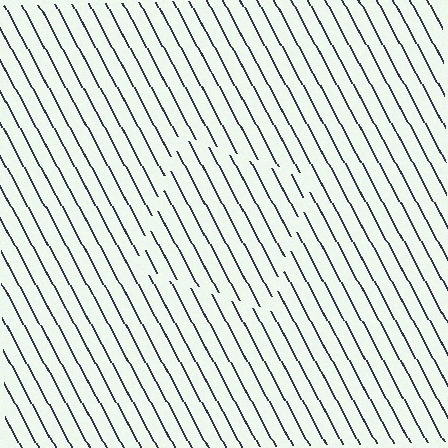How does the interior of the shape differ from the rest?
The interior of the shape contains the same grating, shifted by half a period — the contour is defined by the phase discontinuity where line-ends from the inner and outer gratings abut.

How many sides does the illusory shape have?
4 sides — the line-ends trace a square.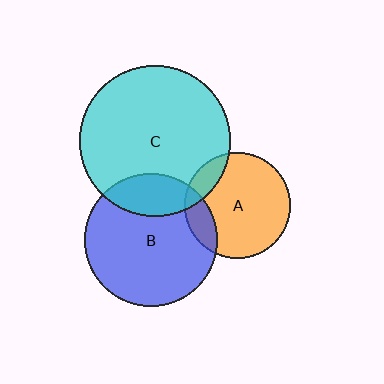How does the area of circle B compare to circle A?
Approximately 1.6 times.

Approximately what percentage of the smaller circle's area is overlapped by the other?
Approximately 20%.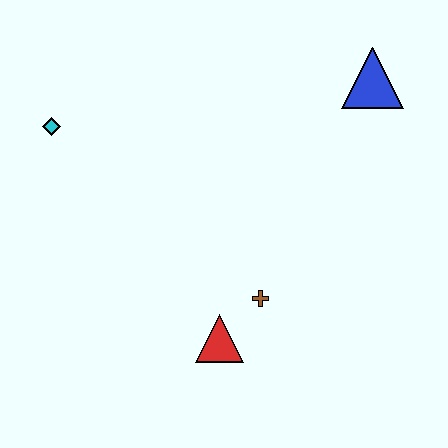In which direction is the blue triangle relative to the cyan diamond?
The blue triangle is to the right of the cyan diamond.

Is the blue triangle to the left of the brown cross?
No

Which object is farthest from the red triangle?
The blue triangle is farthest from the red triangle.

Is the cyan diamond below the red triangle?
No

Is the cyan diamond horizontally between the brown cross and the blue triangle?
No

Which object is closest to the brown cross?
The red triangle is closest to the brown cross.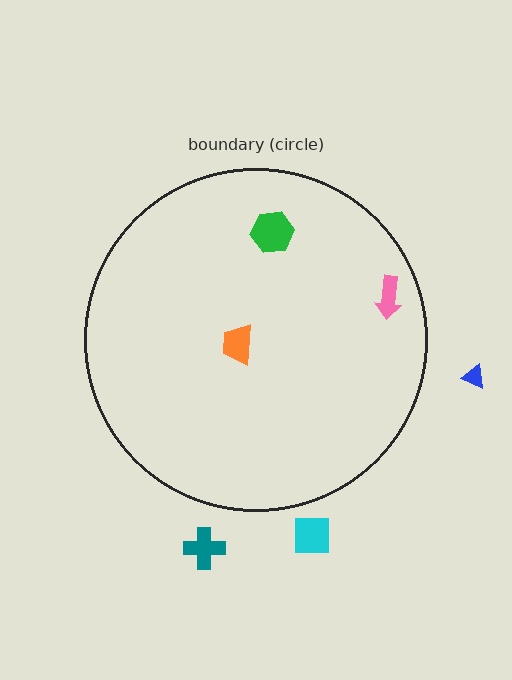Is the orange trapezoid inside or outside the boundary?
Inside.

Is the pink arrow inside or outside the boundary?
Inside.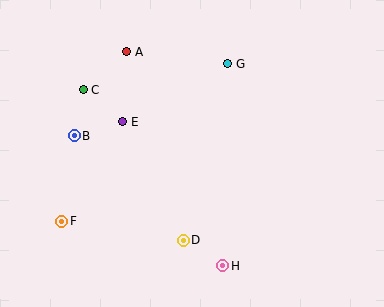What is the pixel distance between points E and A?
The distance between E and A is 70 pixels.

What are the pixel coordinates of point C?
Point C is at (83, 90).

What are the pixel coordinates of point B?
Point B is at (74, 136).